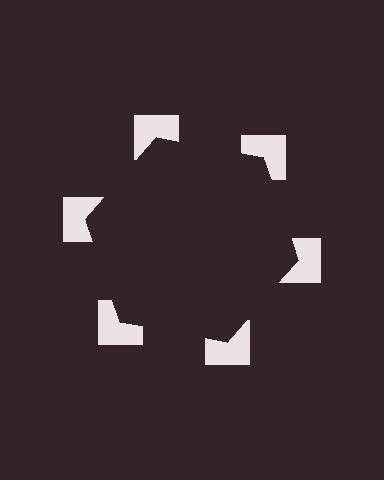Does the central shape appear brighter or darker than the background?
It typically appears slightly darker than the background, even though no actual brightness change is drawn.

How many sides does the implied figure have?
6 sides.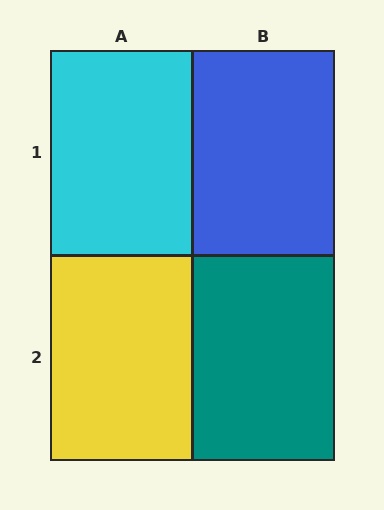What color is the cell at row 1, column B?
Blue.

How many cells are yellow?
1 cell is yellow.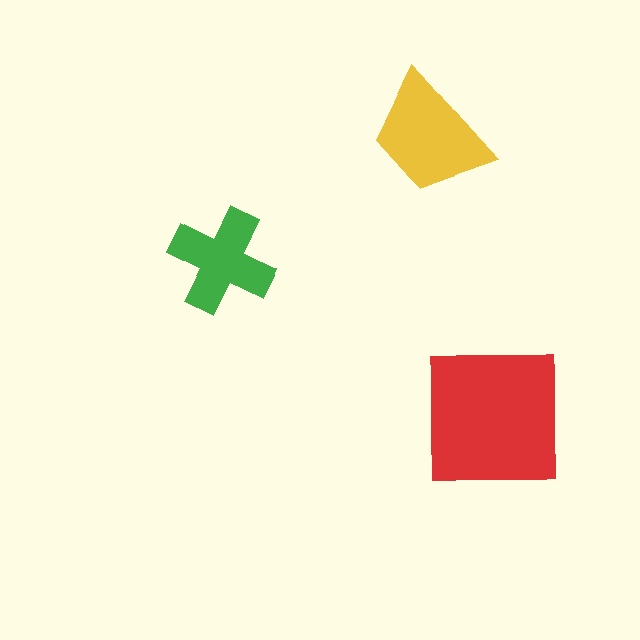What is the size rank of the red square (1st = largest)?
1st.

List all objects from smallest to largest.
The green cross, the yellow trapezoid, the red square.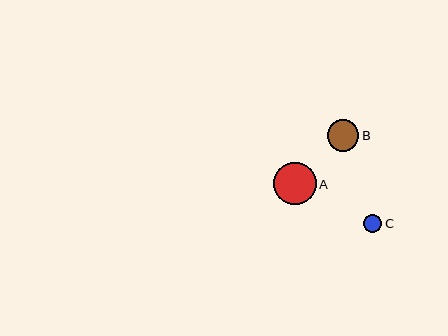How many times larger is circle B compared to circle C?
Circle B is approximately 1.7 times the size of circle C.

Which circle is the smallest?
Circle C is the smallest with a size of approximately 19 pixels.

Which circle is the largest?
Circle A is the largest with a size of approximately 43 pixels.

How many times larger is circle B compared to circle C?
Circle B is approximately 1.7 times the size of circle C.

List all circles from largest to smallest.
From largest to smallest: A, B, C.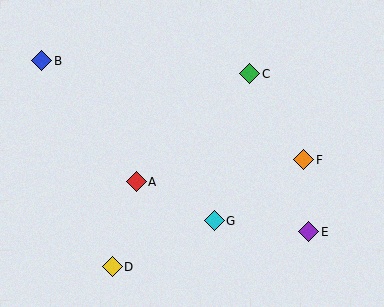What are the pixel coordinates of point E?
Point E is at (309, 232).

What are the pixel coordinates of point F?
Point F is at (304, 160).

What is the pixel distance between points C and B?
The distance between C and B is 208 pixels.